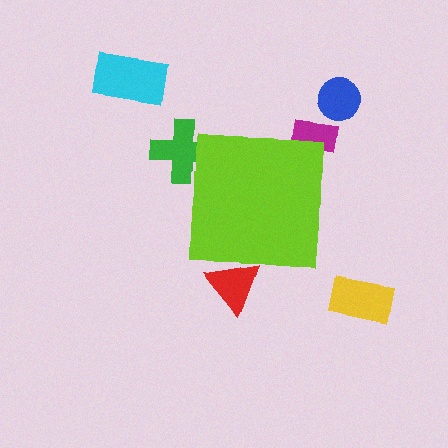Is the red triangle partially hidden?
Yes, the red triangle is partially hidden behind the lime square.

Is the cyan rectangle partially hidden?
No, the cyan rectangle is fully visible.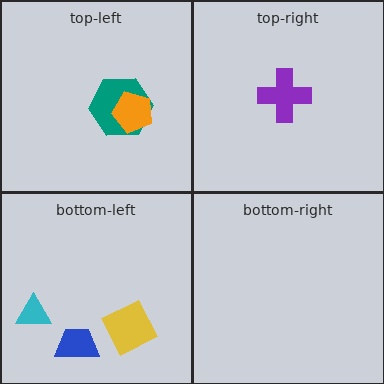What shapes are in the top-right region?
The purple cross.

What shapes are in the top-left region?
The teal hexagon, the orange pentagon.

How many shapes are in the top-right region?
1.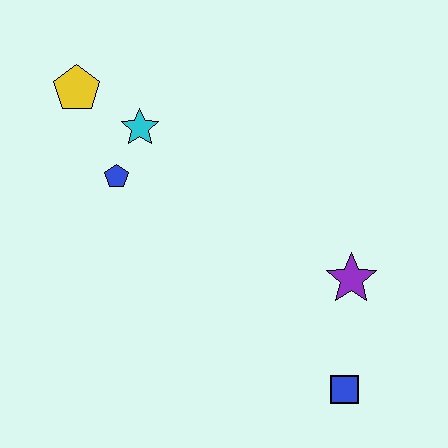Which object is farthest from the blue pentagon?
The blue square is farthest from the blue pentagon.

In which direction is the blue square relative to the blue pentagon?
The blue square is to the right of the blue pentagon.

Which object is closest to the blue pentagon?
The cyan star is closest to the blue pentagon.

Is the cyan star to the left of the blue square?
Yes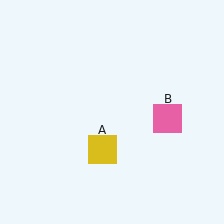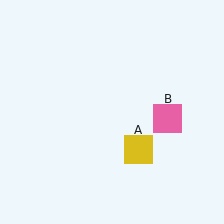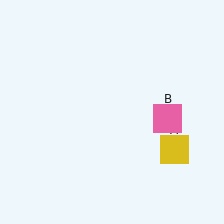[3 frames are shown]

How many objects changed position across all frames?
1 object changed position: yellow square (object A).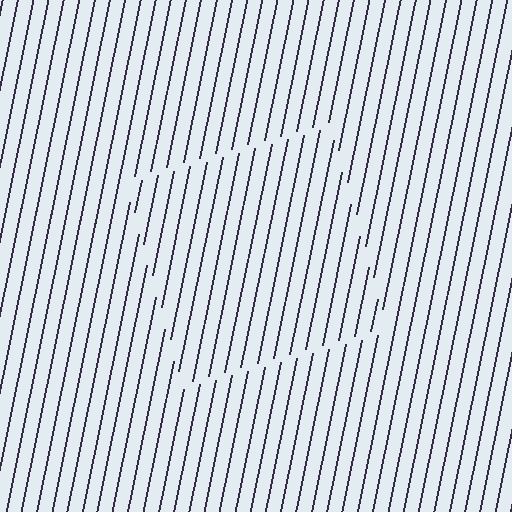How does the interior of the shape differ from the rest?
The interior of the shape contains the same grating, shifted by half a period — the contour is defined by the phase discontinuity where line-ends from the inner and outer gratings abut.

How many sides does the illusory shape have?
4 sides — the line-ends trace a square.